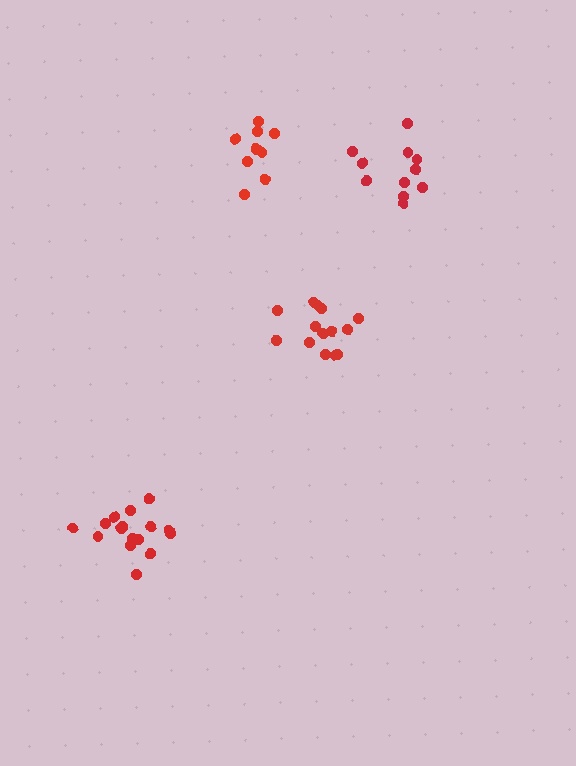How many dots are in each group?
Group 1: 16 dots, Group 2: 14 dots, Group 3: 10 dots, Group 4: 11 dots (51 total).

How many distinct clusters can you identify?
There are 4 distinct clusters.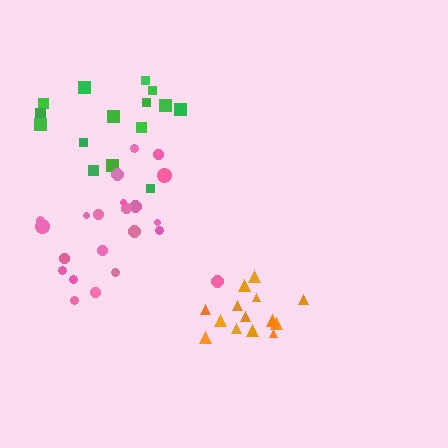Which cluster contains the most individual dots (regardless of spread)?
Pink (22).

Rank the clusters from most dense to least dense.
orange, pink, green.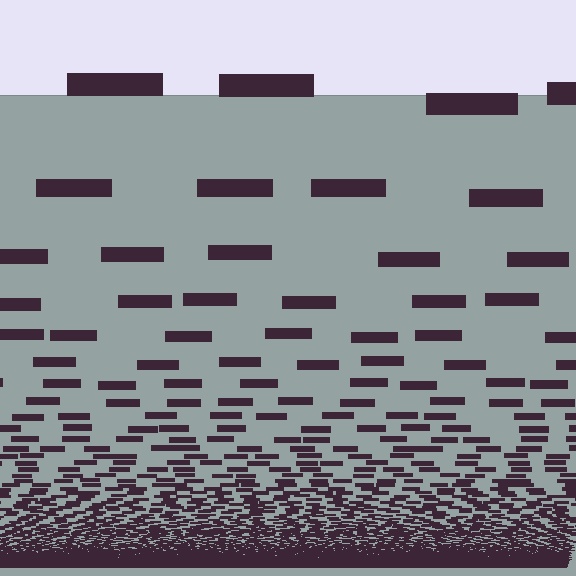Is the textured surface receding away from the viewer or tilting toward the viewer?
The surface appears to tilt toward the viewer. Texture elements get larger and sparser toward the top.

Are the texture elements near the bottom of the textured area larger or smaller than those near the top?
Smaller. The gradient is inverted — elements near the bottom are smaller and denser.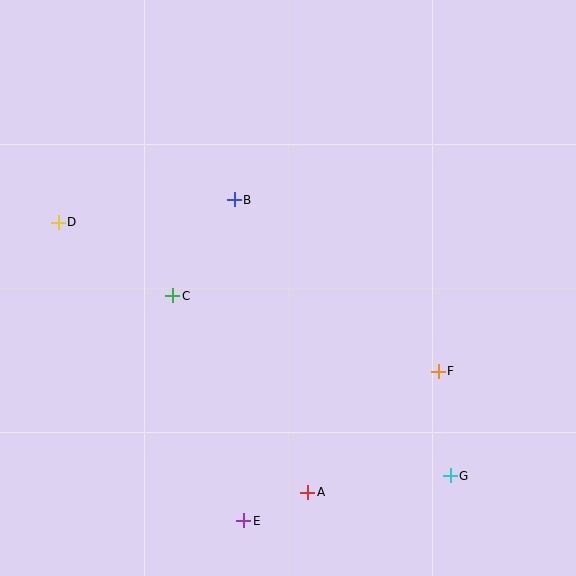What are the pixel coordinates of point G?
Point G is at (450, 476).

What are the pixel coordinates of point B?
Point B is at (234, 200).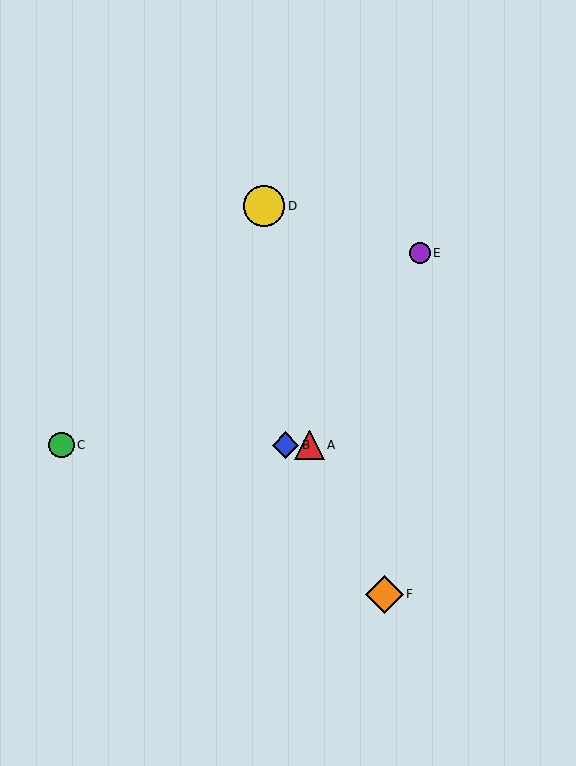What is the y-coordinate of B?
Object B is at y≈445.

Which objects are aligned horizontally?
Objects A, B, C are aligned horizontally.